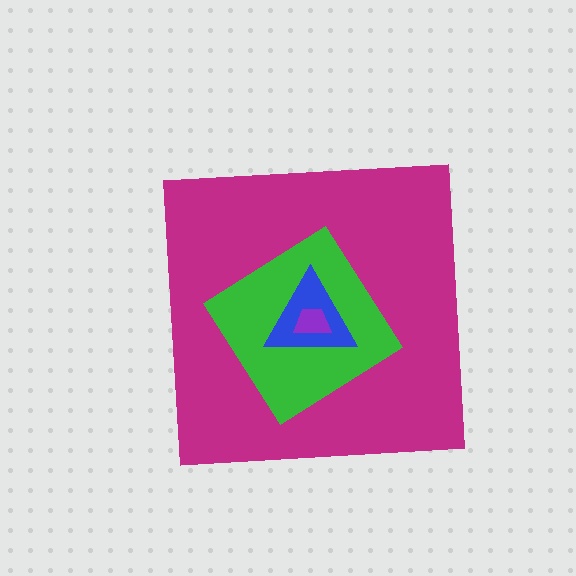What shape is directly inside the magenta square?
The green diamond.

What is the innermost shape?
The purple trapezoid.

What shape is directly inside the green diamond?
The blue triangle.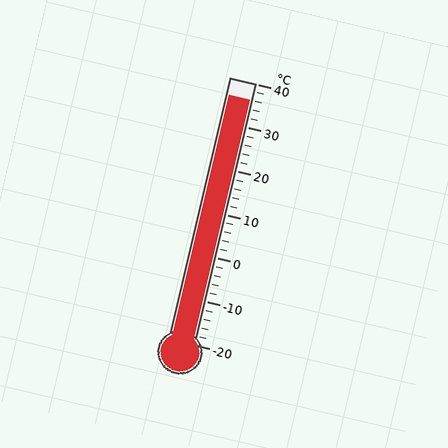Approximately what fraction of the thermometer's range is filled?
The thermometer is filled to approximately 95% of its range.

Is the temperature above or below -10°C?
The temperature is above -10°C.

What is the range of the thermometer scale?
The thermometer scale ranges from -20°C to 40°C.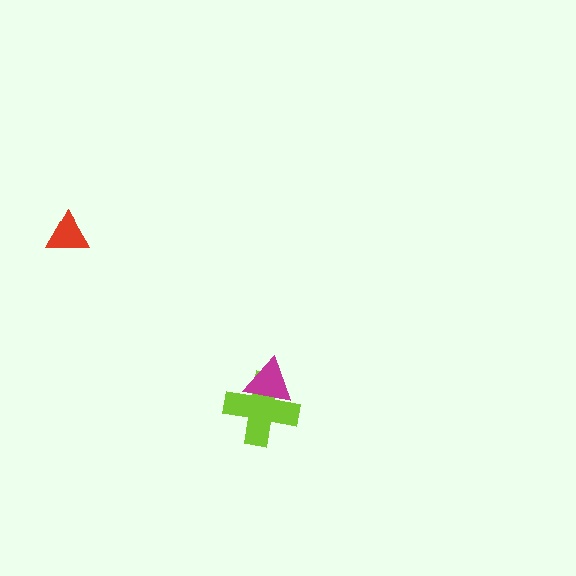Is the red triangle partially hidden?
No, no other shape covers it.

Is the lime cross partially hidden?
Yes, it is partially covered by another shape.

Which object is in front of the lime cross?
The magenta triangle is in front of the lime cross.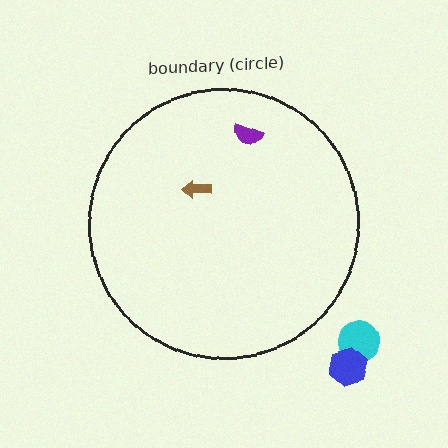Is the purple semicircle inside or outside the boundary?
Inside.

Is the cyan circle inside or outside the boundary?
Outside.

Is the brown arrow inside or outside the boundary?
Inside.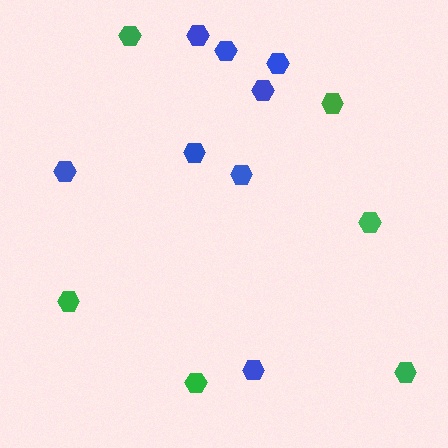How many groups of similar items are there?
There are 2 groups: one group of blue hexagons (8) and one group of green hexagons (6).